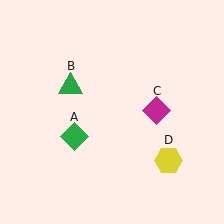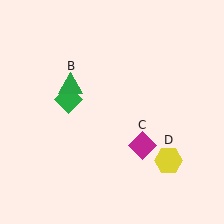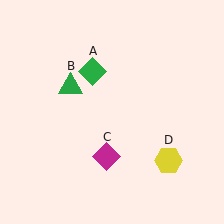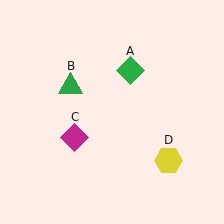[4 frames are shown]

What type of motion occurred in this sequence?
The green diamond (object A), magenta diamond (object C) rotated clockwise around the center of the scene.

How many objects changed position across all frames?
2 objects changed position: green diamond (object A), magenta diamond (object C).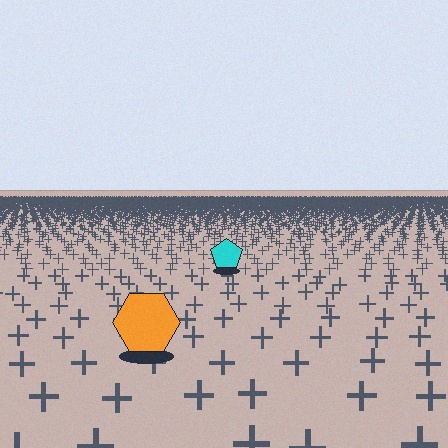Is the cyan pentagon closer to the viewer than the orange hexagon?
No. The orange hexagon is closer — you can tell from the texture gradient: the ground texture is coarser near it.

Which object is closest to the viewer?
The orange hexagon is closest. The texture marks near it are larger and more spread out.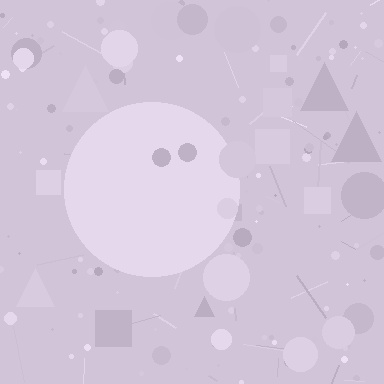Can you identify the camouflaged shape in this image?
The camouflaged shape is a circle.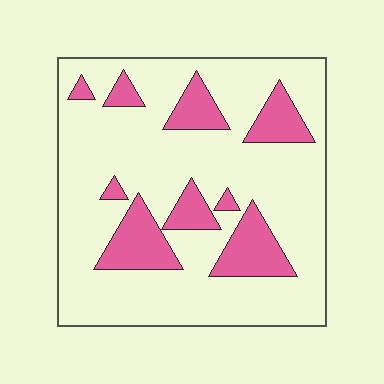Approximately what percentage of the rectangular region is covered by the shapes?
Approximately 20%.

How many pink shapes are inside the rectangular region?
9.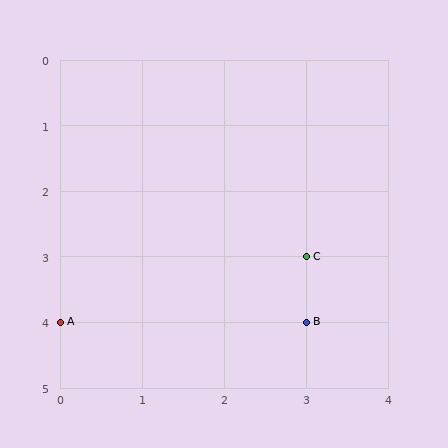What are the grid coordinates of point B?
Point B is at grid coordinates (3, 4).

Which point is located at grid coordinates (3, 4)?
Point B is at (3, 4).